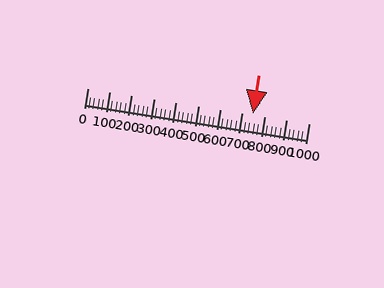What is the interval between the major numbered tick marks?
The major tick marks are spaced 100 units apart.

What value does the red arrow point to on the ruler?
The red arrow points to approximately 748.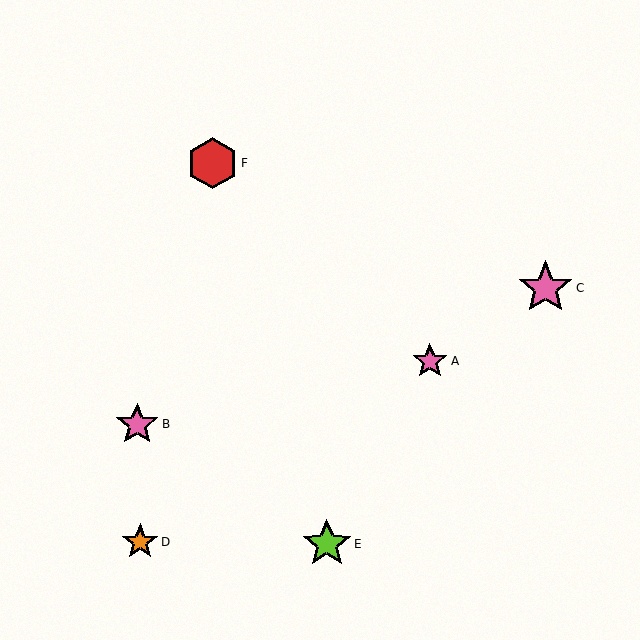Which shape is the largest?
The pink star (labeled C) is the largest.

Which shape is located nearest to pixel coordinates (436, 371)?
The pink star (labeled A) at (430, 361) is nearest to that location.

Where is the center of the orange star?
The center of the orange star is at (140, 542).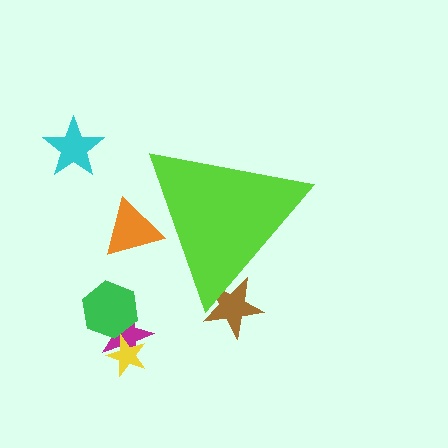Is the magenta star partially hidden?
No, the magenta star is fully visible.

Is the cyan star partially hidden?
No, the cyan star is fully visible.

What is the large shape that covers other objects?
A lime triangle.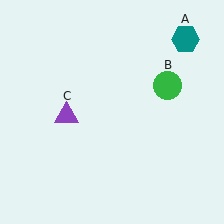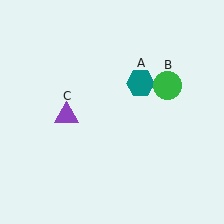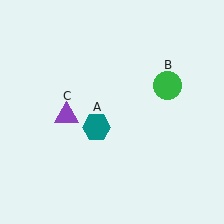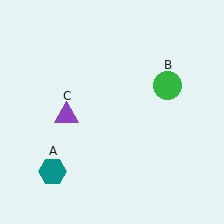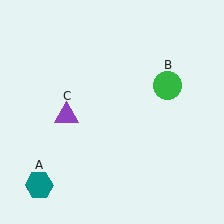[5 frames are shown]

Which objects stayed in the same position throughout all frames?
Green circle (object B) and purple triangle (object C) remained stationary.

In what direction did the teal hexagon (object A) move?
The teal hexagon (object A) moved down and to the left.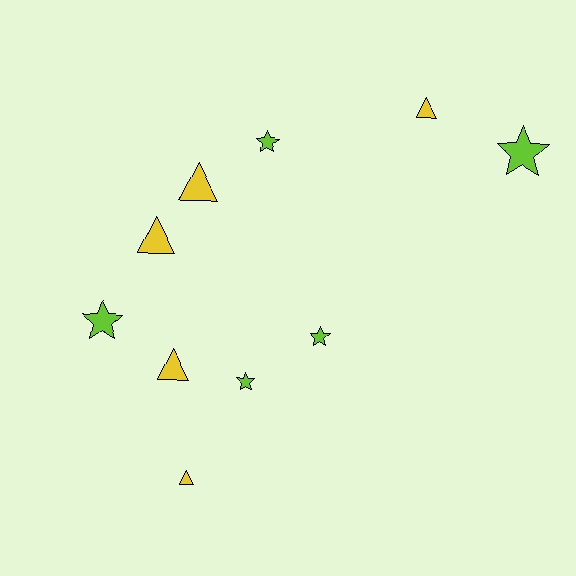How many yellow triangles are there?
There are 5 yellow triangles.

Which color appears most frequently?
Lime, with 5 objects.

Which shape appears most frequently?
Triangle, with 5 objects.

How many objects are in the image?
There are 10 objects.